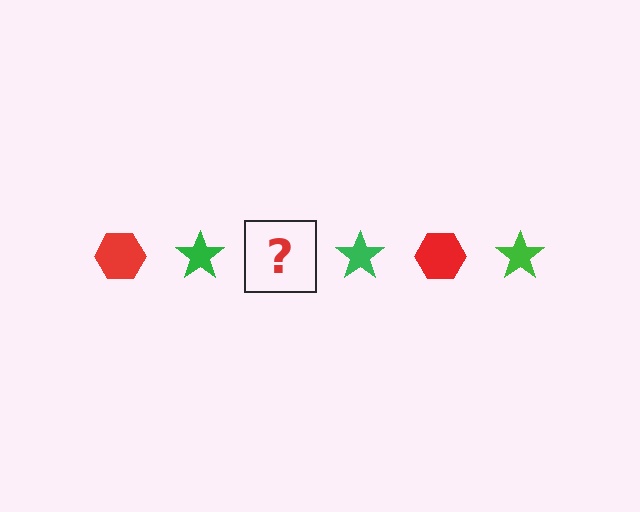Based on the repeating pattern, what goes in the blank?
The blank should be a red hexagon.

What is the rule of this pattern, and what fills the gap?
The rule is that the pattern alternates between red hexagon and green star. The gap should be filled with a red hexagon.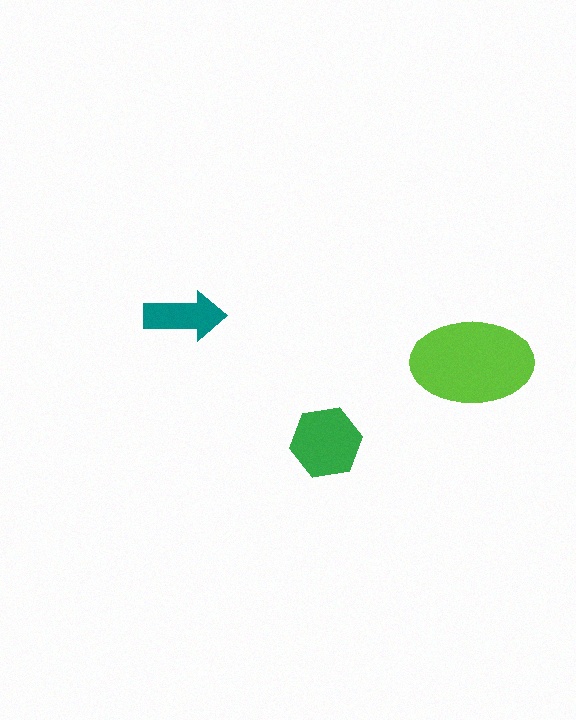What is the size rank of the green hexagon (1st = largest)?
2nd.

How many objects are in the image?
There are 3 objects in the image.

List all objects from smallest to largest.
The teal arrow, the green hexagon, the lime ellipse.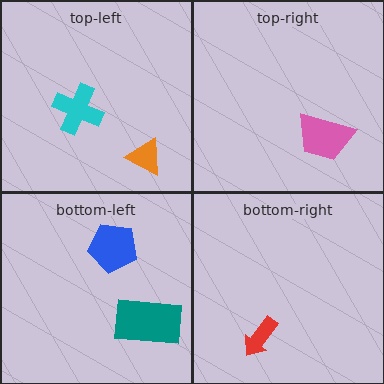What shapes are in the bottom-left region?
The blue pentagon, the teal rectangle.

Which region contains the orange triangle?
The top-left region.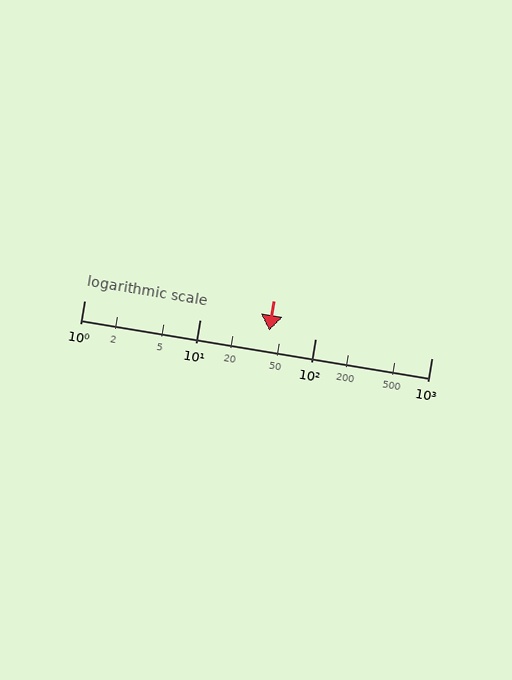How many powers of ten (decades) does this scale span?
The scale spans 3 decades, from 1 to 1000.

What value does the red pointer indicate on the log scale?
The pointer indicates approximately 40.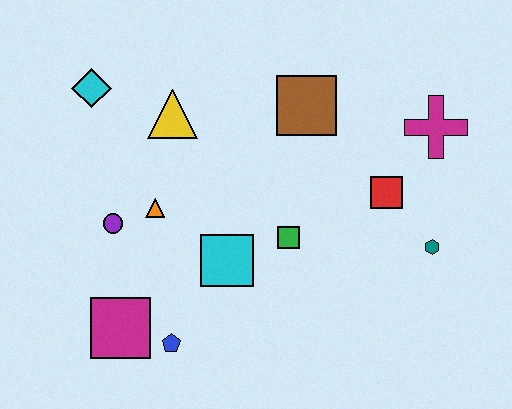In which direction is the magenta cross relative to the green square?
The magenta cross is to the right of the green square.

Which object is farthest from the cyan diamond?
The teal hexagon is farthest from the cyan diamond.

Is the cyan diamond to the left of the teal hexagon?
Yes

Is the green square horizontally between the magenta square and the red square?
Yes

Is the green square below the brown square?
Yes